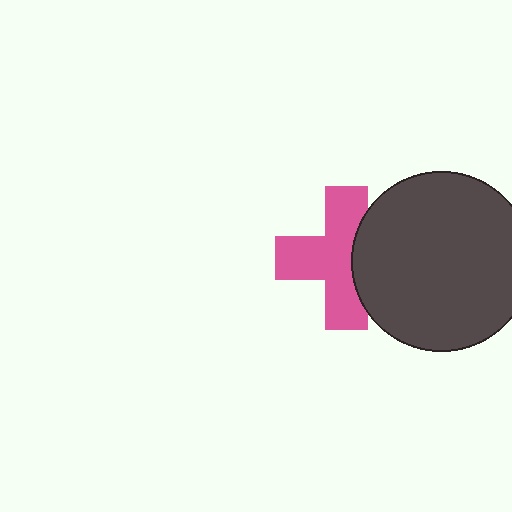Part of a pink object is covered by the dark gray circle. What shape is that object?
It is a cross.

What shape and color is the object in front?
The object in front is a dark gray circle.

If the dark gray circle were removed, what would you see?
You would see the complete pink cross.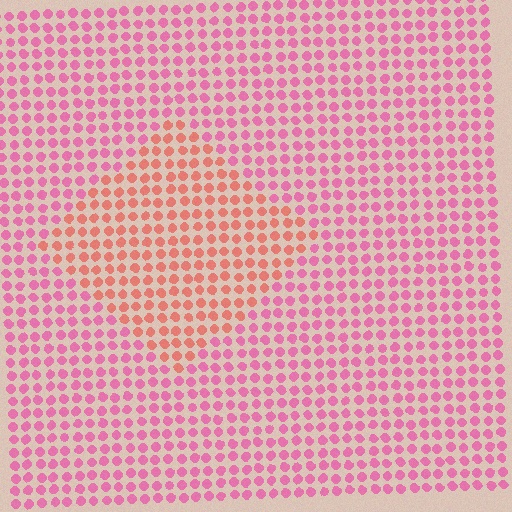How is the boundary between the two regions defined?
The boundary is defined purely by a slight shift in hue (about 35 degrees). Spacing, size, and orientation are identical on both sides.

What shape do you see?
I see a diamond.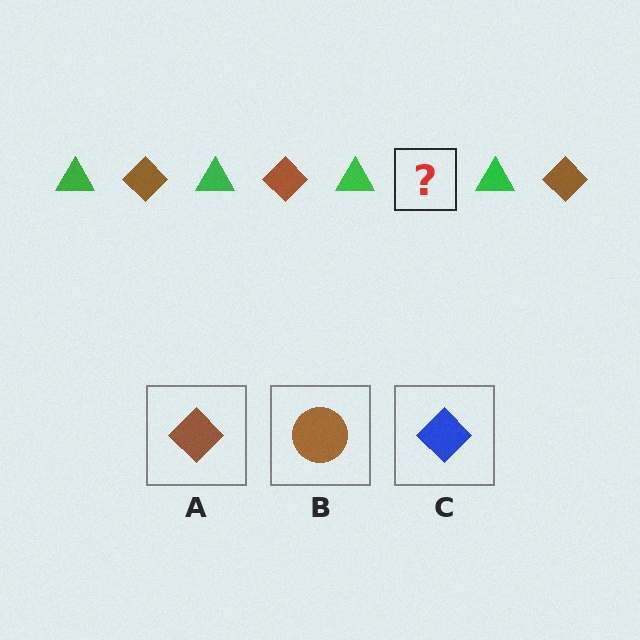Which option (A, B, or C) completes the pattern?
A.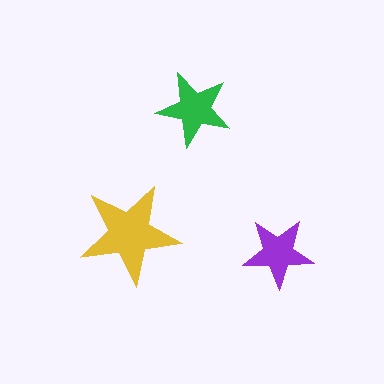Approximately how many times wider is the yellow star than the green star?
About 1.5 times wider.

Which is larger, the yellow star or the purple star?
The yellow one.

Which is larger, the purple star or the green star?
The green one.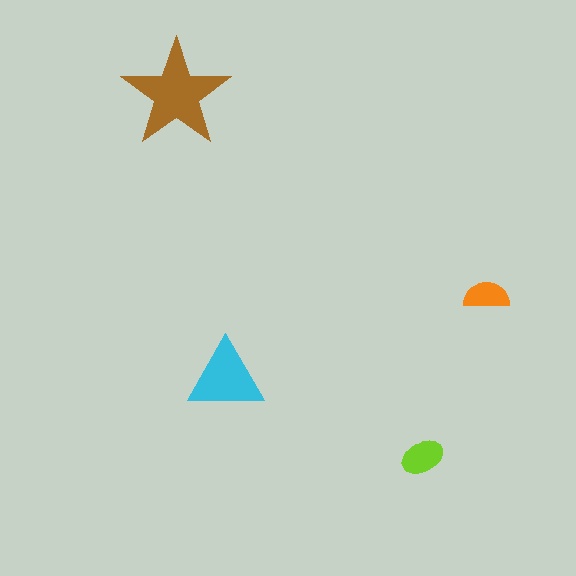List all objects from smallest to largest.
The orange semicircle, the lime ellipse, the cyan triangle, the brown star.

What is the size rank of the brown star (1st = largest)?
1st.